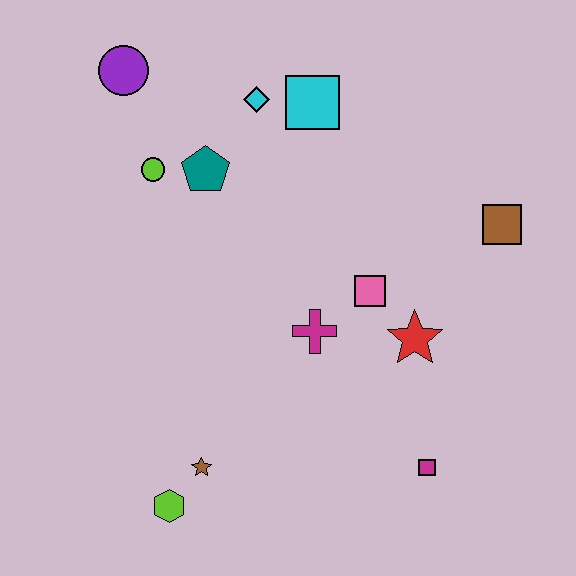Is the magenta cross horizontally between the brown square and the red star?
No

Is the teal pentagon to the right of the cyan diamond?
No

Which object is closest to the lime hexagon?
The brown star is closest to the lime hexagon.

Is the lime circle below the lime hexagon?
No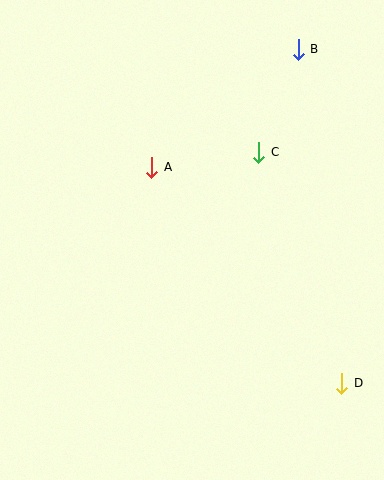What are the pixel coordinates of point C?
Point C is at (259, 152).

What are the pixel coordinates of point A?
Point A is at (152, 167).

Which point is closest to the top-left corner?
Point A is closest to the top-left corner.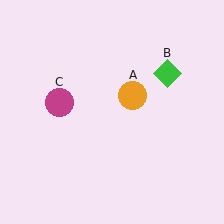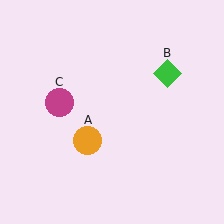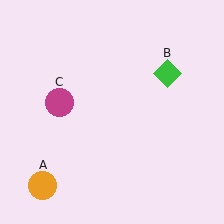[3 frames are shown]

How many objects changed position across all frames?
1 object changed position: orange circle (object A).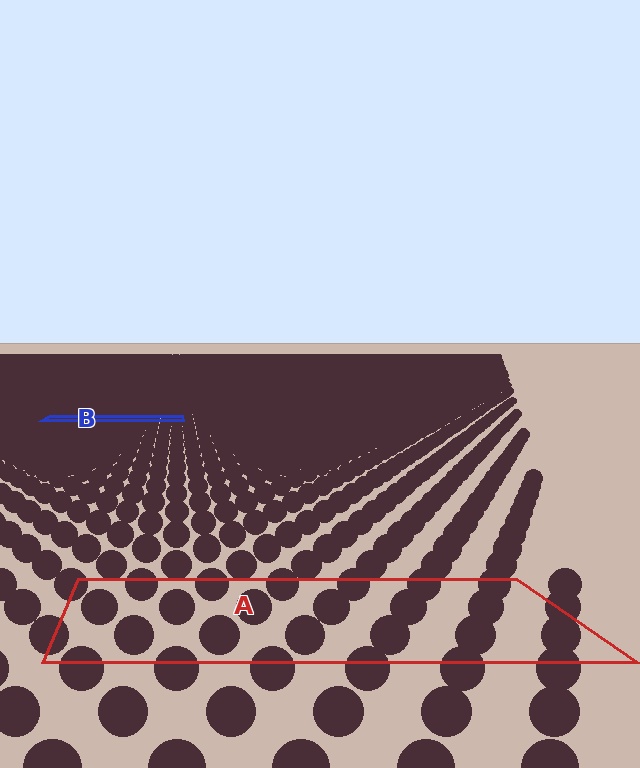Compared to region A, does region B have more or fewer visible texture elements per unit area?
Region B has more texture elements per unit area — they are packed more densely because it is farther away.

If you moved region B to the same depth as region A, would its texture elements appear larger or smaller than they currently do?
They would appear larger. At a closer depth, the same texture elements are projected at a bigger on-screen size.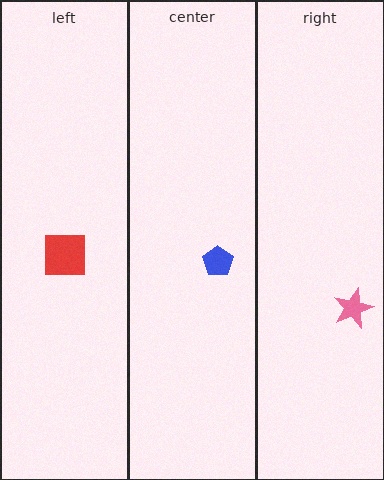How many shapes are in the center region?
1.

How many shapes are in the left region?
1.